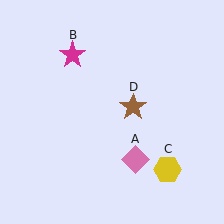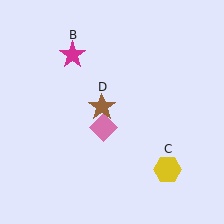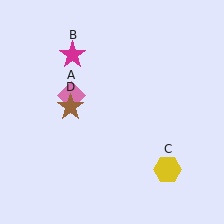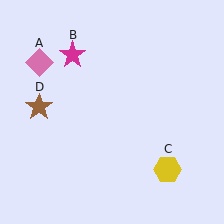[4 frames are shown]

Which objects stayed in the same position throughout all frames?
Magenta star (object B) and yellow hexagon (object C) remained stationary.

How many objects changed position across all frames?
2 objects changed position: pink diamond (object A), brown star (object D).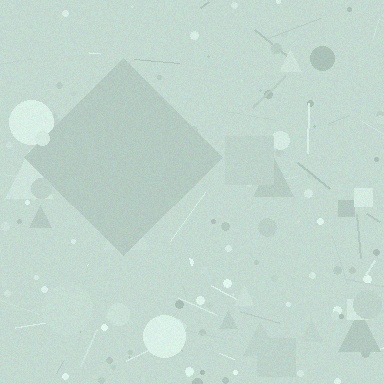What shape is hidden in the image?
A diamond is hidden in the image.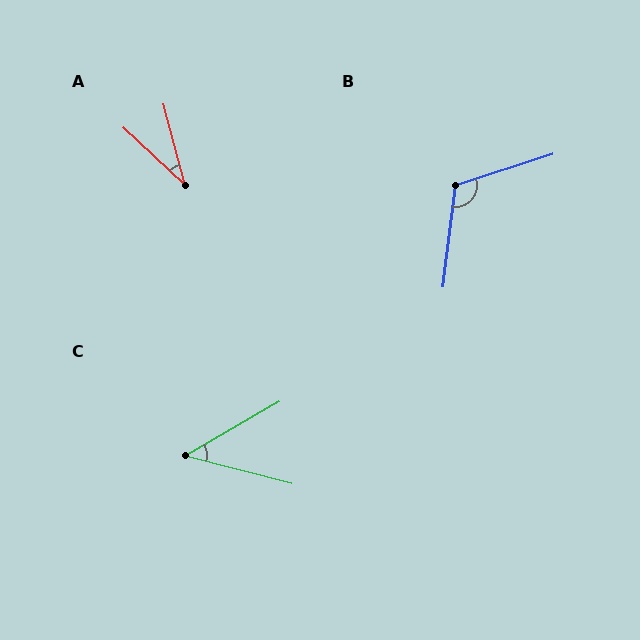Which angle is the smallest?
A, at approximately 32 degrees.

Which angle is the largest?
B, at approximately 115 degrees.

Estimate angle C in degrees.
Approximately 44 degrees.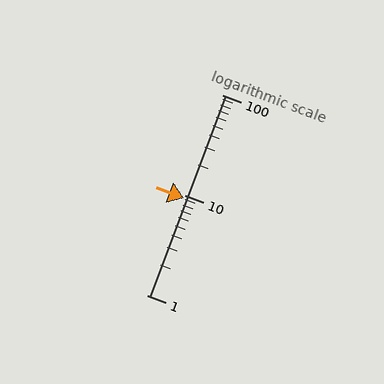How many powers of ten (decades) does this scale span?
The scale spans 2 decades, from 1 to 100.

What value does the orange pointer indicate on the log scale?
The pointer indicates approximately 9.2.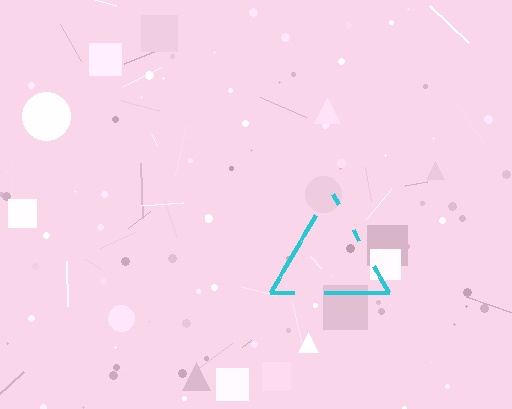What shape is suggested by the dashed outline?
The dashed outline suggests a triangle.